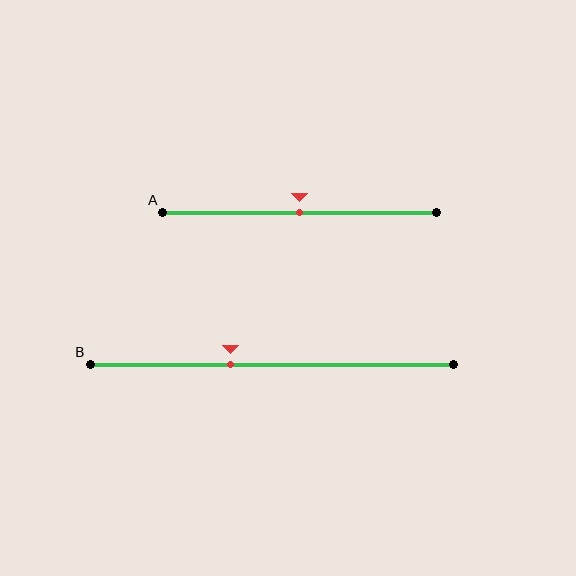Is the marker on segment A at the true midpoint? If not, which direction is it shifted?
Yes, the marker on segment A is at the true midpoint.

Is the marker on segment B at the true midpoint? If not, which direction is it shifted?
No, the marker on segment B is shifted to the left by about 11% of the segment length.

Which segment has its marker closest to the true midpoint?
Segment A has its marker closest to the true midpoint.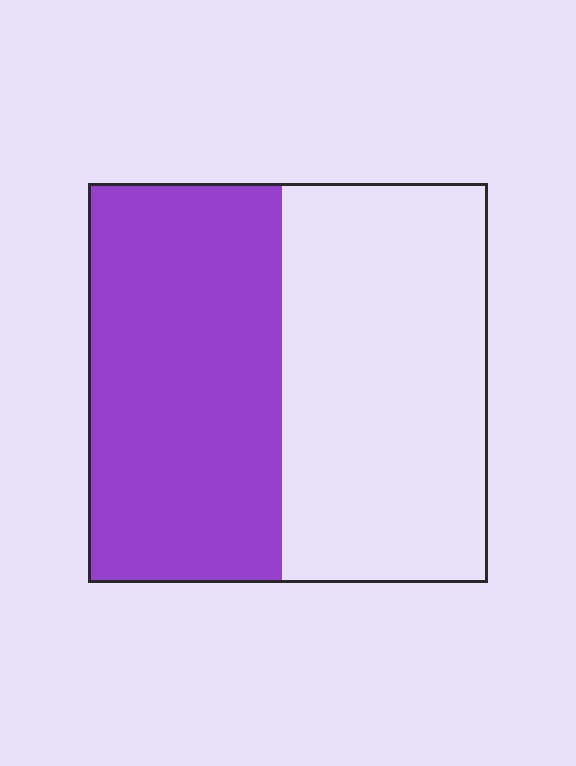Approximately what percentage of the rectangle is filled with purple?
Approximately 50%.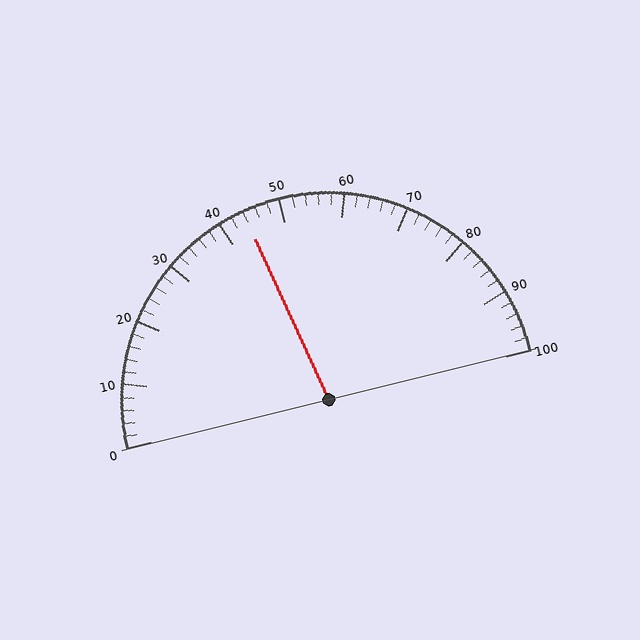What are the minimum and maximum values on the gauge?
The gauge ranges from 0 to 100.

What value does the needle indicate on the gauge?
The needle indicates approximately 44.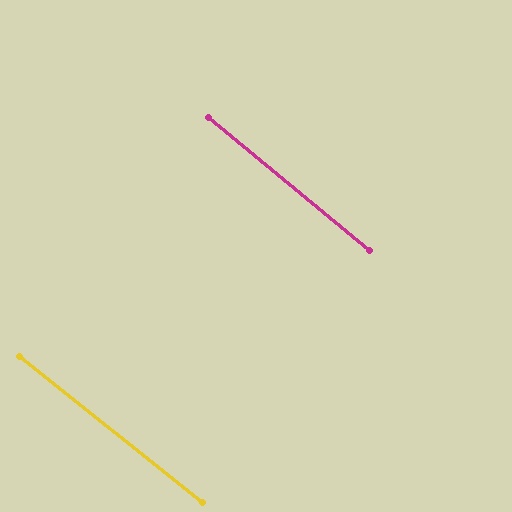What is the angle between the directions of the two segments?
Approximately 1 degree.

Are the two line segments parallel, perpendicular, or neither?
Parallel — their directions differ by only 1.3°.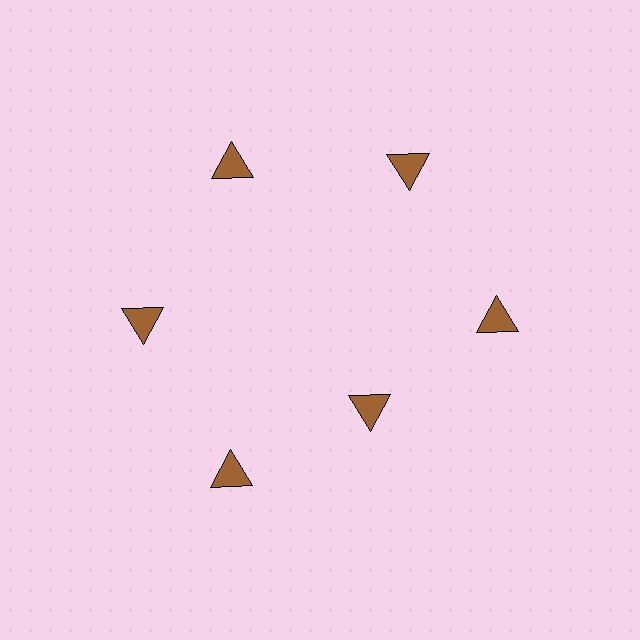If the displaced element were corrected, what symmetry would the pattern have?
It would have 6-fold rotational symmetry — the pattern would map onto itself every 60 degrees.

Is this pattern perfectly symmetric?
No. The 6 brown triangles are arranged in a ring, but one element near the 5 o'clock position is pulled inward toward the center, breaking the 6-fold rotational symmetry.